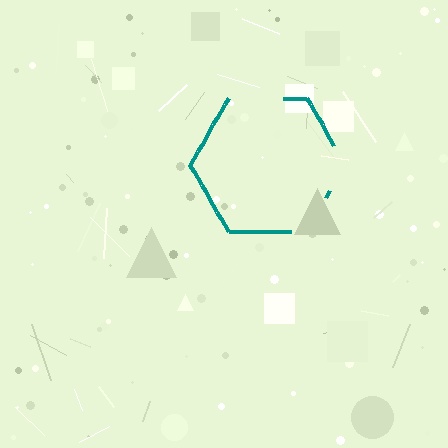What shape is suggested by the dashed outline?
The dashed outline suggests a hexagon.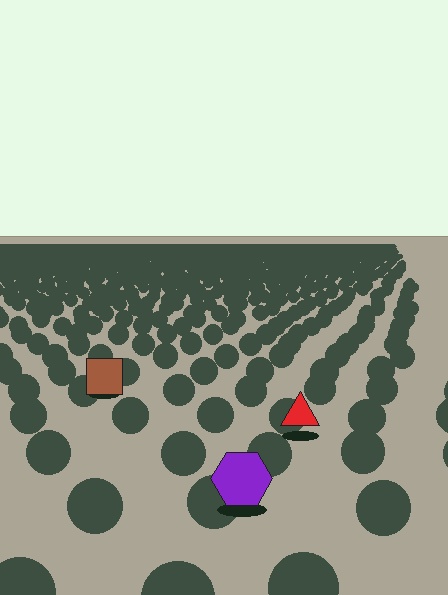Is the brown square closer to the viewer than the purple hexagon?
No. The purple hexagon is closer — you can tell from the texture gradient: the ground texture is coarser near it.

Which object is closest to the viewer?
The purple hexagon is closest. The texture marks near it are larger and more spread out.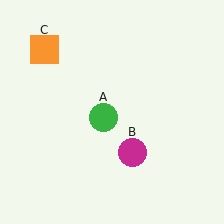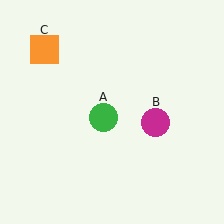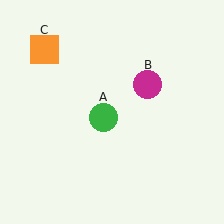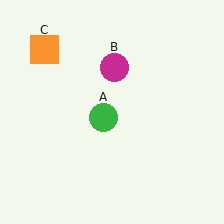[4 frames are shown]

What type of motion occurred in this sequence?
The magenta circle (object B) rotated counterclockwise around the center of the scene.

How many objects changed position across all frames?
1 object changed position: magenta circle (object B).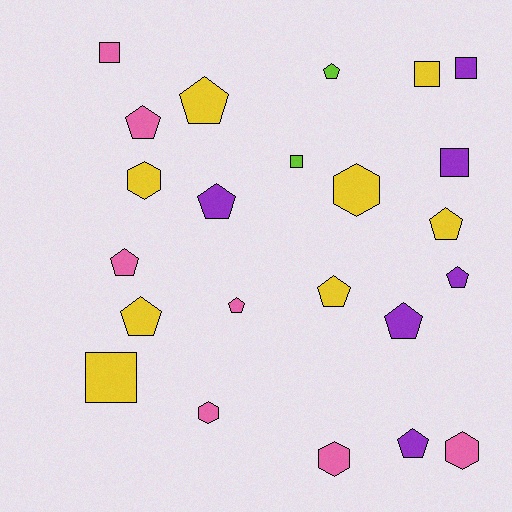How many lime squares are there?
There is 1 lime square.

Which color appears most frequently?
Yellow, with 8 objects.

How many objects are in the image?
There are 23 objects.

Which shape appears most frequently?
Pentagon, with 12 objects.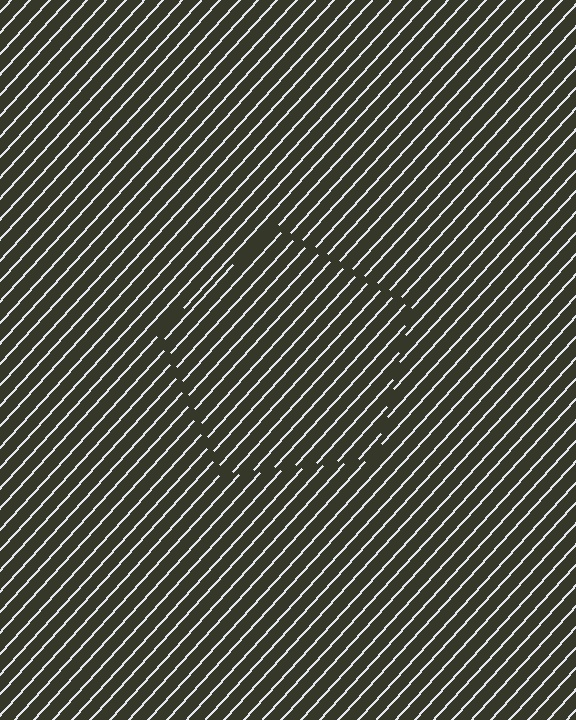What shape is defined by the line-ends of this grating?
An illusory pentagon. The interior of the shape contains the same grating, shifted by half a period — the contour is defined by the phase discontinuity where line-ends from the inner and outer gratings abut.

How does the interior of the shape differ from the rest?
The interior of the shape contains the same grating, shifted by half a period — the contour is defined by the phase discontinuity where line-ends from the inner and outer gratings abut.